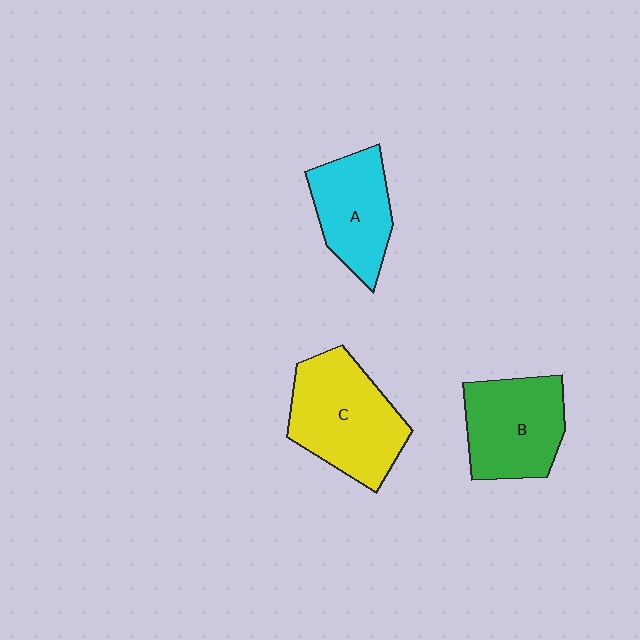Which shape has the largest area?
Shape C (yellow).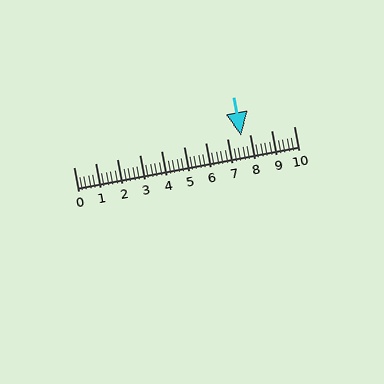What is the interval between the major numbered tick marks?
The major tick marks are spaced 1 units apart.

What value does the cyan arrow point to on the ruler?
The cyan arrow points to approximately 7.6.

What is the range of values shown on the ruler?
The ruler shows values from 0 to 10.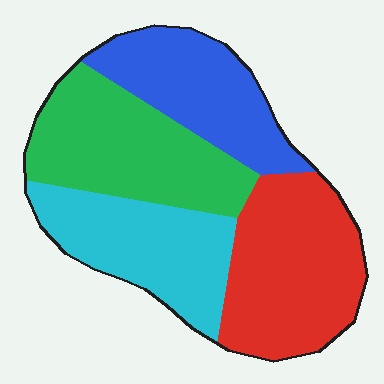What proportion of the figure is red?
Red covers 29% of the figure.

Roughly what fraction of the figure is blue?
Blue takes up less than a quarter of the figure.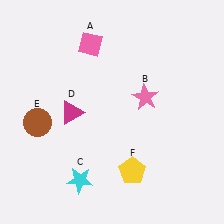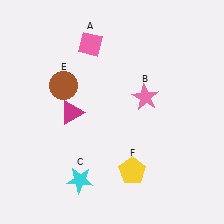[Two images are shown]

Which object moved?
The brown circle (E) moved up.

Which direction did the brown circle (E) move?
The brown circle (E) moved up.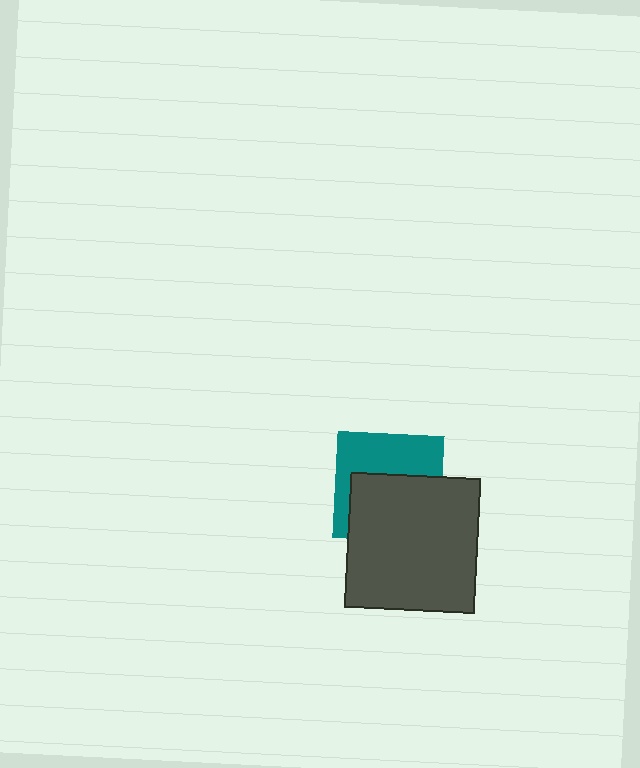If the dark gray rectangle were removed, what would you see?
You would see the complete teal square.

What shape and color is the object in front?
The object in front is a dark gray rectangle.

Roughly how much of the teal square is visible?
About half of it is visible (roughly 46%).